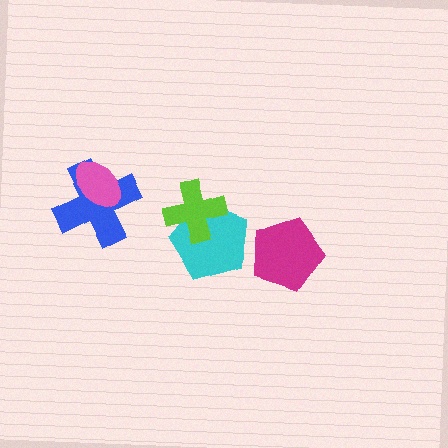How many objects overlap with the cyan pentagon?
1 object overlaps with the cyan pentagon.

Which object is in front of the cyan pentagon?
The lime cross is in front of the cyan pentagon.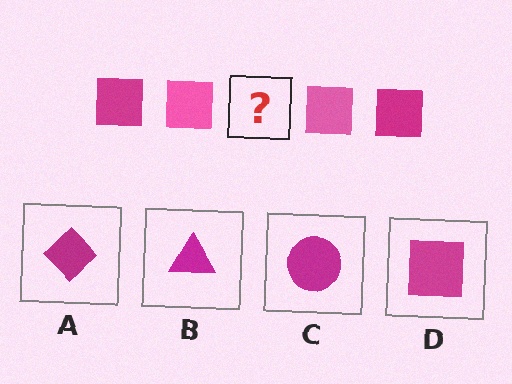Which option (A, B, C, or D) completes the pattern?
D.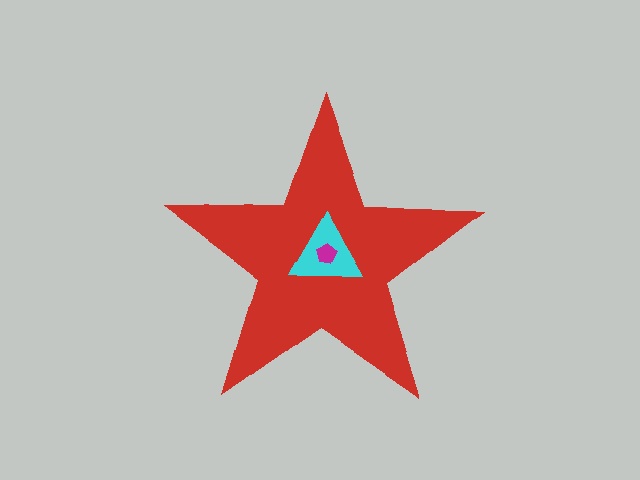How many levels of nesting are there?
3.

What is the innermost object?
The magenta pentagon.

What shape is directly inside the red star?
The cyan triangle.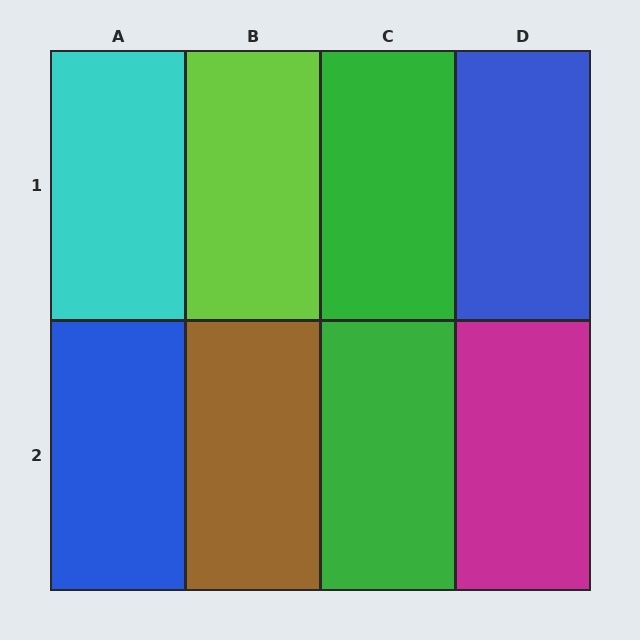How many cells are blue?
2 cells are blue.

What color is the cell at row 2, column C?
Green.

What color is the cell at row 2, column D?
Magenta.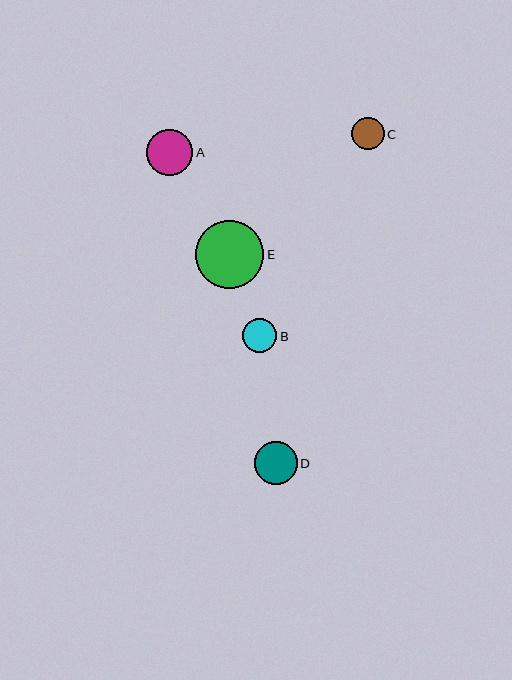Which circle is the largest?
Circle E is the largest with a size of approximately 68 pixels.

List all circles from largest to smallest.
From largest to smallest: E, A, D, B, C.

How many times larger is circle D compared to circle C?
Circle D is approximately 1.3 times the size of circle C.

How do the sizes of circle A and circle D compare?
Circle A and circle D are approximately the same size.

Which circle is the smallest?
Circle C is the smallest with a size of approximately 32 pixels.